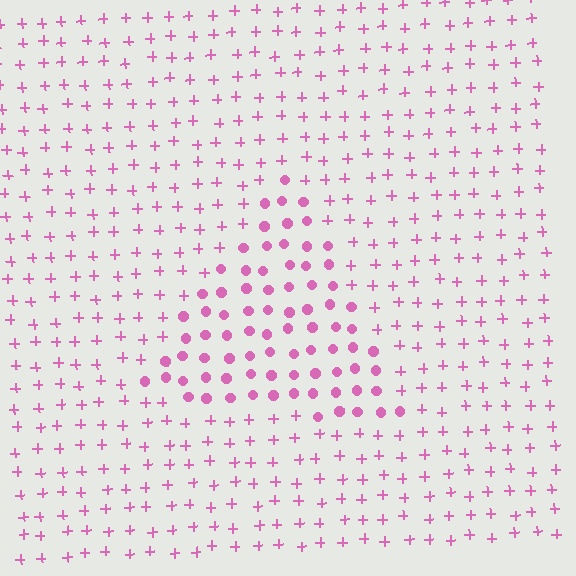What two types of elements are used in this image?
The image uses circles inside the triangle region and plus signs outside it.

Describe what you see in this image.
The image is filled with small pink elements arranged in a uniform grid. A triangle-shaped region contains circles, while the surrounding area contains plus signs. The boundary is defined purely by the change in element shape.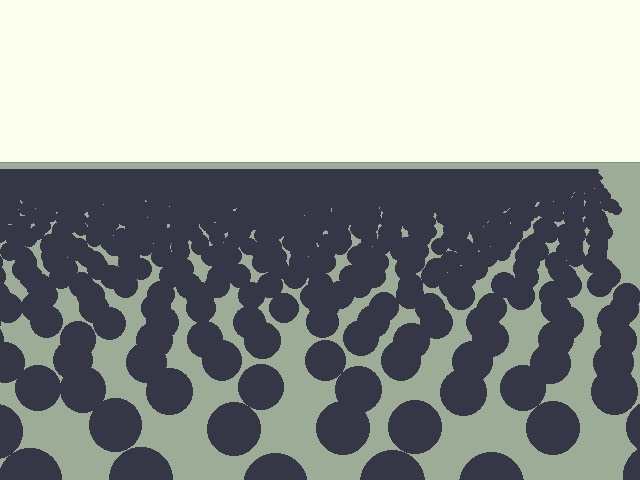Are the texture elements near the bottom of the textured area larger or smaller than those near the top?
Larger. Near the bottom, elements are closer to the viewer and appear at a bigger on-screen size.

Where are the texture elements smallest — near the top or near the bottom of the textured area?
Near the top.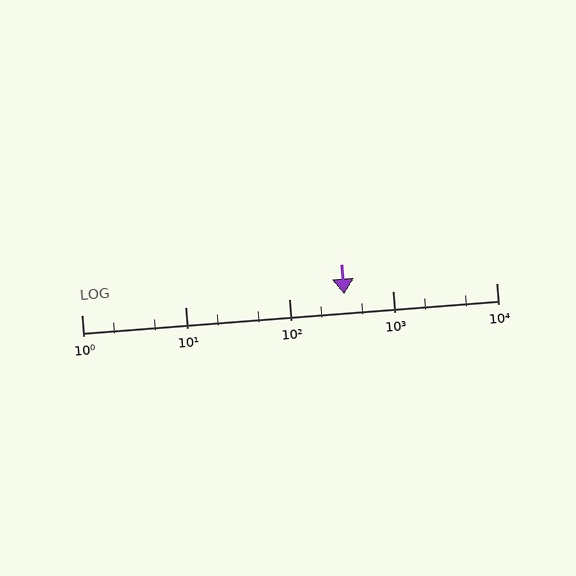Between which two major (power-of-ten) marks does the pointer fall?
The pointer is between 100 and 1000.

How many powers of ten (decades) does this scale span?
The scale spans 4 decades, from 1 to 10000.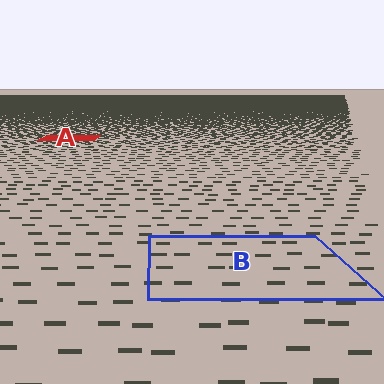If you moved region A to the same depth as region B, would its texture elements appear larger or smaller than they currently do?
They would appear larger. At a closer depth, the same texture elements are projected at a bigger on-screen size.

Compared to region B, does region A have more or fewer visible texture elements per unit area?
Region A has more texture elements per unit area — they are packed more densely because it is farther away.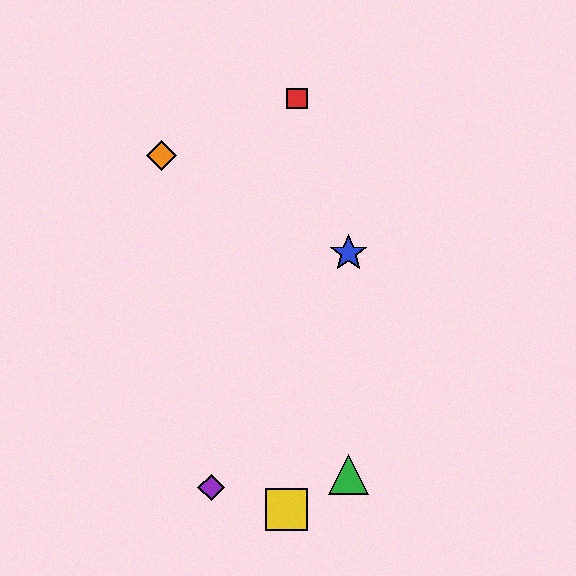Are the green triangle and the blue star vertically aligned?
Yes, both are at x≈348.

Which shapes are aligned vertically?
The blue star, the green triangle are aligned vertically.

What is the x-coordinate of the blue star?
The blue star is at x≈348.